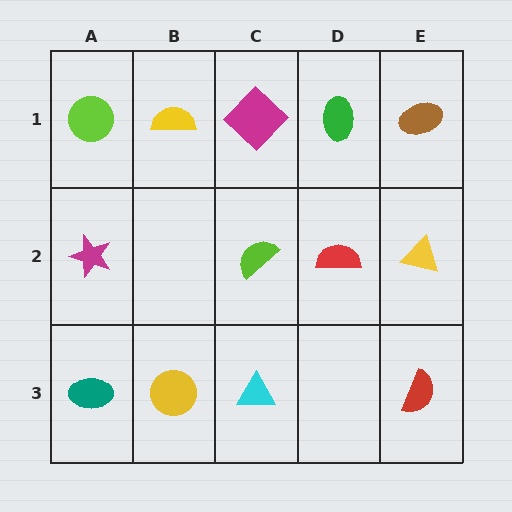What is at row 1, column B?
A yellow semicircle.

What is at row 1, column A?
A lime circle.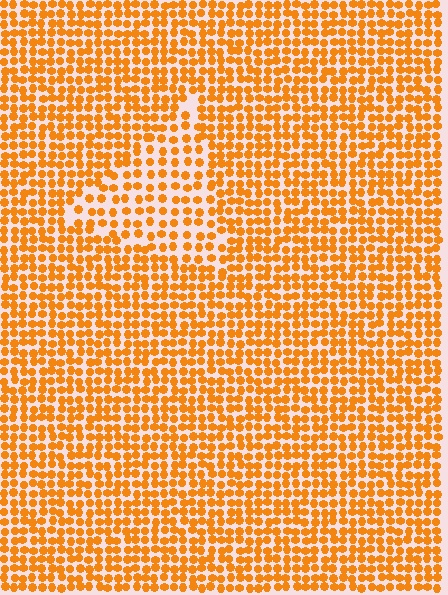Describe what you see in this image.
The image contains small orange elements arranged at two different densities. A triangle-shaped region is visible where the elements are less densely packed than the surrounding area.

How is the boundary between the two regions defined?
The boundary is defined by a change in element density (approximately 1.6x ratio). All elements are the same color, size, and shape.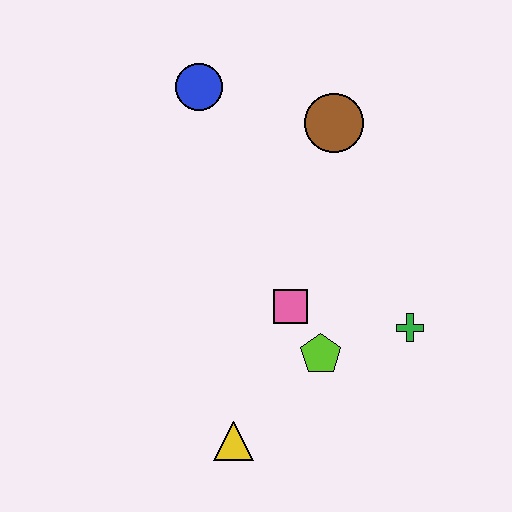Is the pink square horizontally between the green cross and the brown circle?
No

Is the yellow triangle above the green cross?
No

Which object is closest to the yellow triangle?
The lime pentagon is closest to the yellow triangle.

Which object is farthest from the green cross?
The blue circle is farthest from the green cross.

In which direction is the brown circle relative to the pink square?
The brown circle is above the pink square.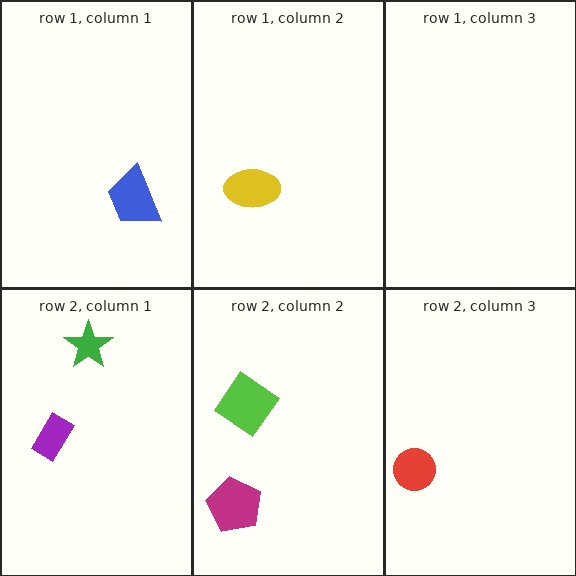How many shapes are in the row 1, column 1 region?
1.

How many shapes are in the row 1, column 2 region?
1.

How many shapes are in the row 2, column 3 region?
1.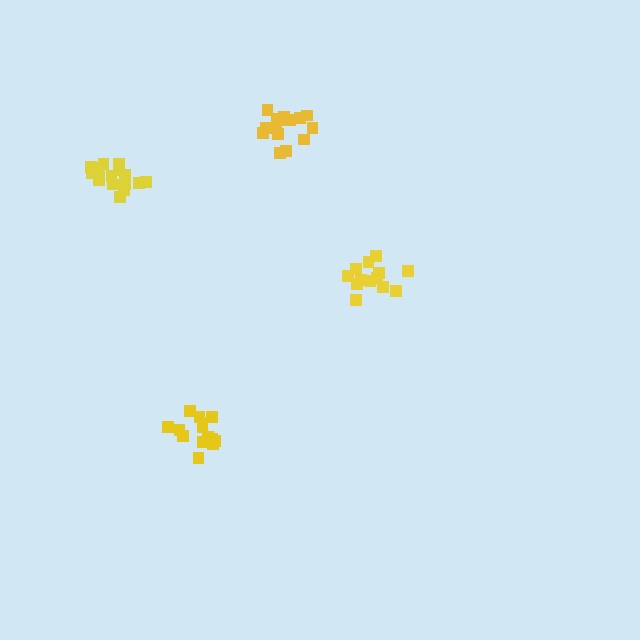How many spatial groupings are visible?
There are 4 spatial groupings.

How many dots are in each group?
Group 1: 16 dots, Group 2: 15 dots, Group 3: 14 dots, Group 4: 13 dots (58 total).